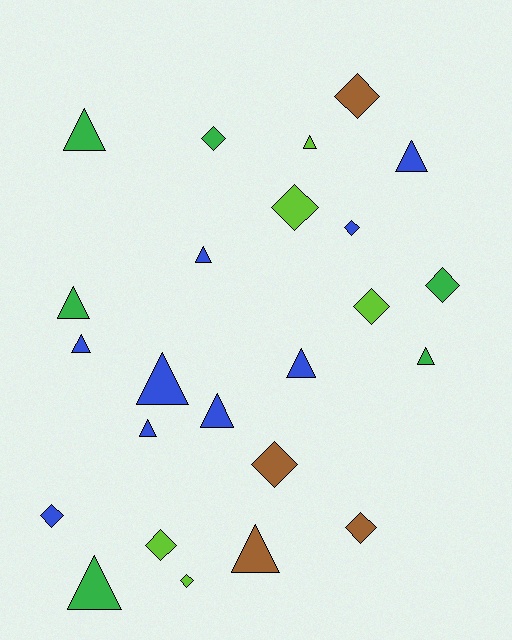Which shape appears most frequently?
Triangle, with 13 objects.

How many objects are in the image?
There are 24 objects.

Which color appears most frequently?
Blue, with 9 objects.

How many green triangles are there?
There are 4 green triangles.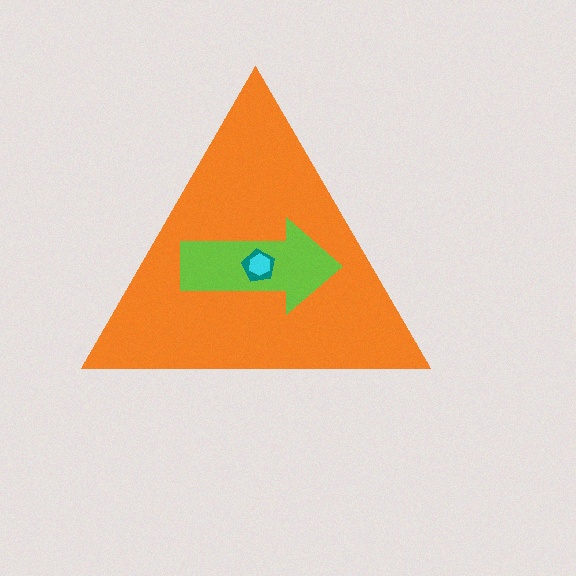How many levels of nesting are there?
4.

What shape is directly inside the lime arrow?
The teal pentagon.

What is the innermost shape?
The cyan hexagon.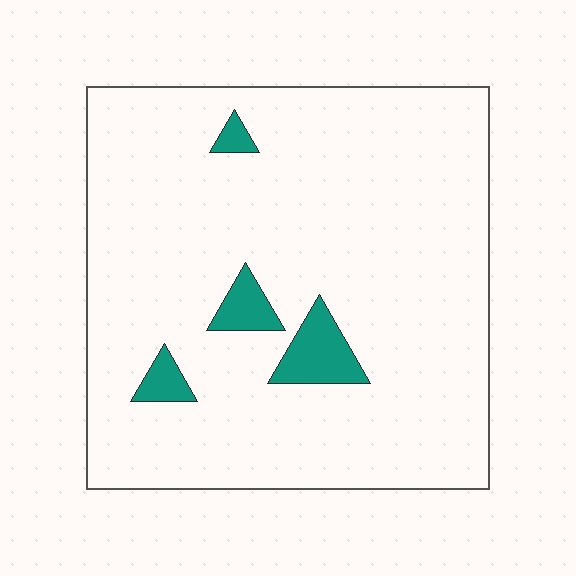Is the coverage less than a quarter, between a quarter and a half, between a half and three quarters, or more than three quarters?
Less than a quarter.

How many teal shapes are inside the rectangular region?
4.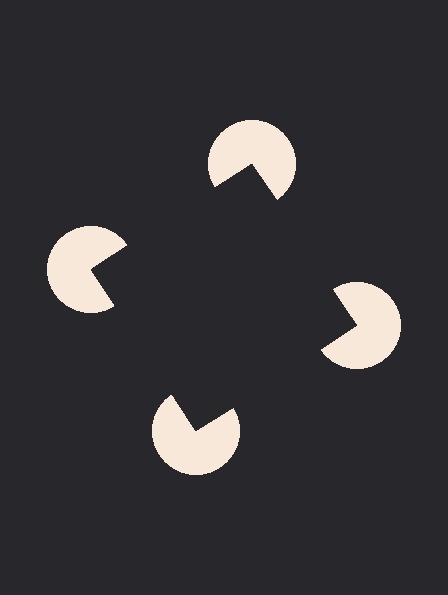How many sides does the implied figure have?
4 sides.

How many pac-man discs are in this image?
There are 4 — one at each vertex of the illusory square.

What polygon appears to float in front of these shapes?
An illusory square — its edges are inferred from the aligned wedge cuts in the pac-man discs, not physically drawn.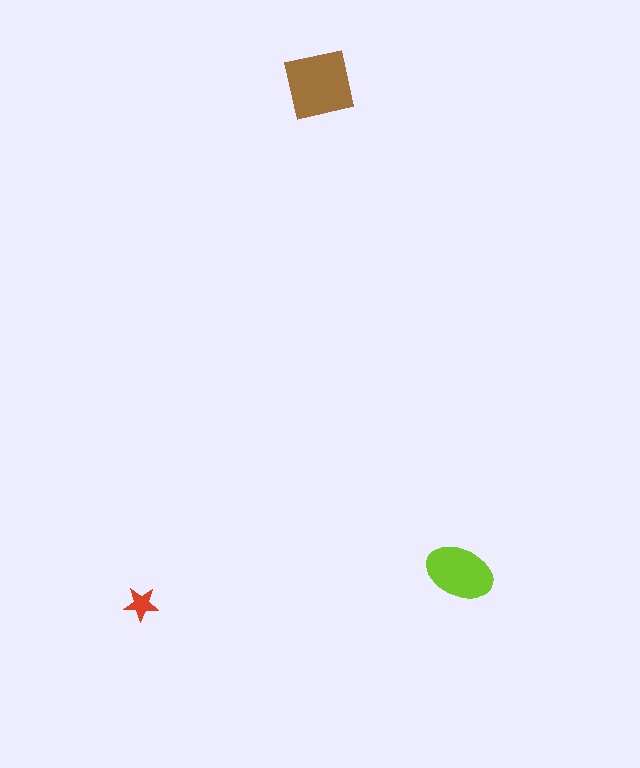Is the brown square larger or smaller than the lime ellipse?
Larger.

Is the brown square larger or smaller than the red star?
Larger.